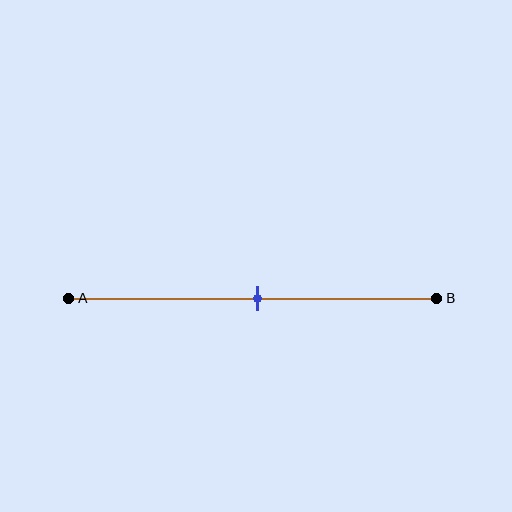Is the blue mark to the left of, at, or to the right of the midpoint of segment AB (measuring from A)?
The blue mark is approximately at the midpoint of segment AB.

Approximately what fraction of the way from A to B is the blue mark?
The blue mark is approximately 50% of the way from A to B.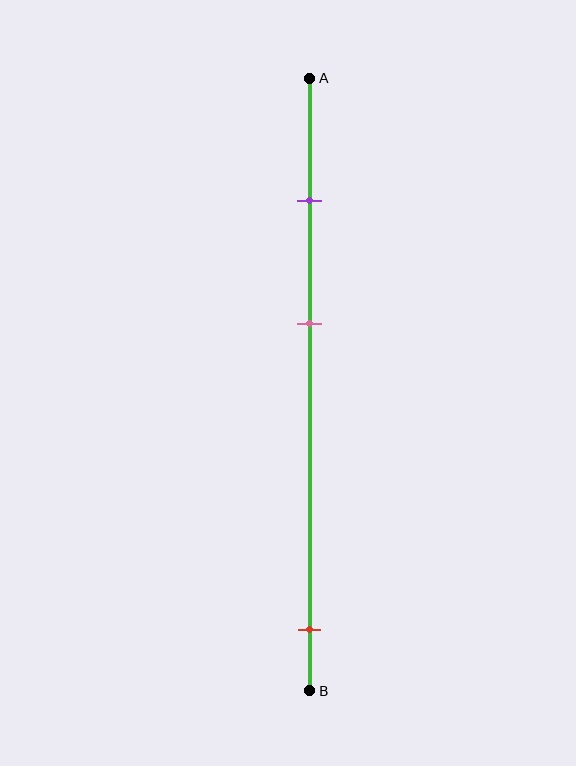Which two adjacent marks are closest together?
The purple and pink marks are the closest adjacent pair.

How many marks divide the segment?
There are 3 marks dividing the segment.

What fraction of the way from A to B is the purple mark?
The purple mark is approximately 20% (0.2) of the way from A to B.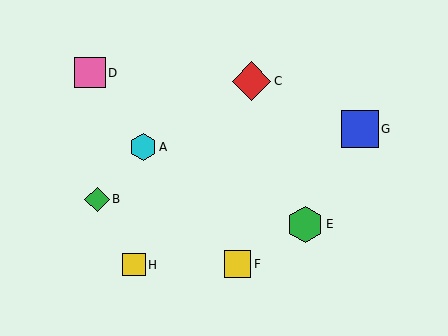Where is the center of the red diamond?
The center of the red diamond is at (252, 81).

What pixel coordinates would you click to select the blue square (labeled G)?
Click at (360, 129) to select the blue square G.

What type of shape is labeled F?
Shape F is a yellow square.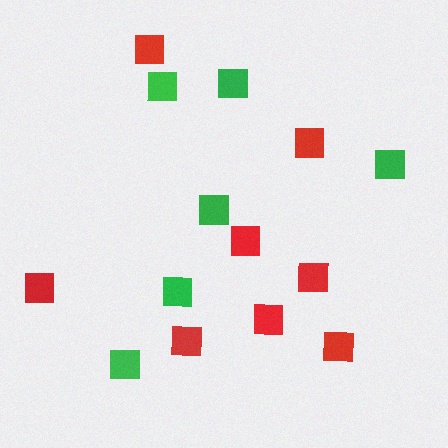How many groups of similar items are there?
There are 2 groups: one group of green squares (6) and one group of red squares (8).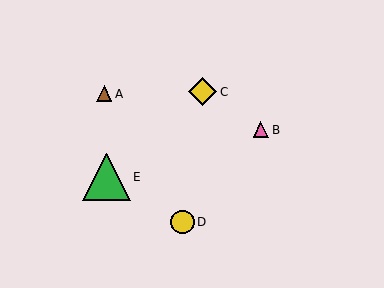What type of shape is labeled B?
Shape B is a pink triangle.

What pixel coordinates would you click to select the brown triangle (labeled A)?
Click at (104, 94) to select the brown triangle A.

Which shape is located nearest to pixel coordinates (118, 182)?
The green triangle (labeled E) at (106, 177) is nearest to that location.